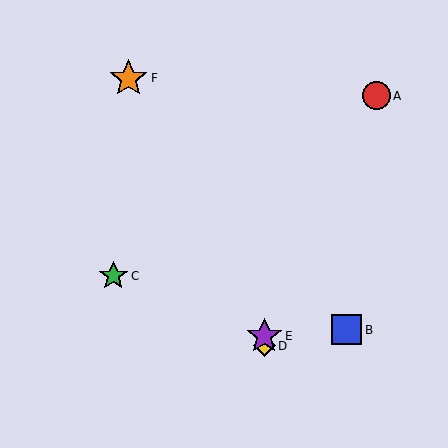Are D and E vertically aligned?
Yes, both are at x≈264.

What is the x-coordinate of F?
Object F is at x≈129.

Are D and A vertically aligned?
No, D is at x≈264 and A is at x≈376.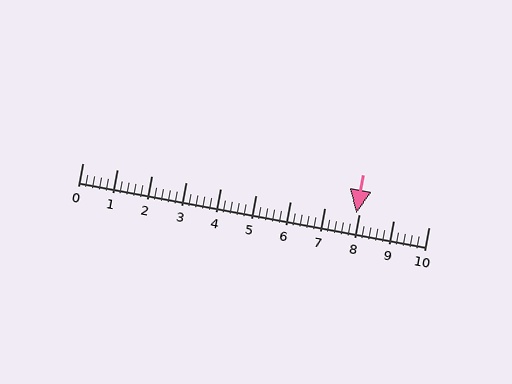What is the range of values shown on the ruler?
The ruler shows values from 0 to 10.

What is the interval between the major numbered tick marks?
The major tick marks are spaced 1 units apart.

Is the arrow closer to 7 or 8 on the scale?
The arrow is closer to 8.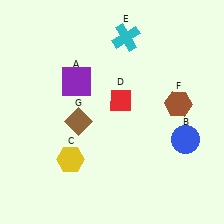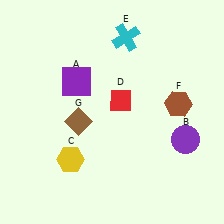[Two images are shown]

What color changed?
The circle (B) changed from blue in Image 1 to purple in Image 2.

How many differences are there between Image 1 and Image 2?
There is 1 difference between the two images.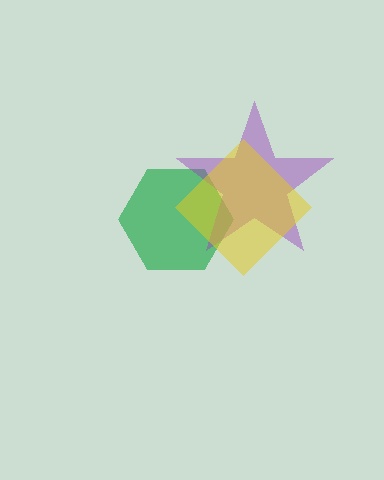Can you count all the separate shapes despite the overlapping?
Yes, there are 3 separate shapes.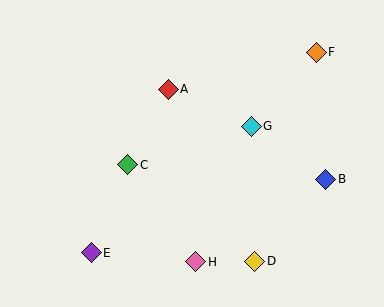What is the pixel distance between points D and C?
The distance between D and C is 159 pixels.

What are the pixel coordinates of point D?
Point D is at (255, 261).